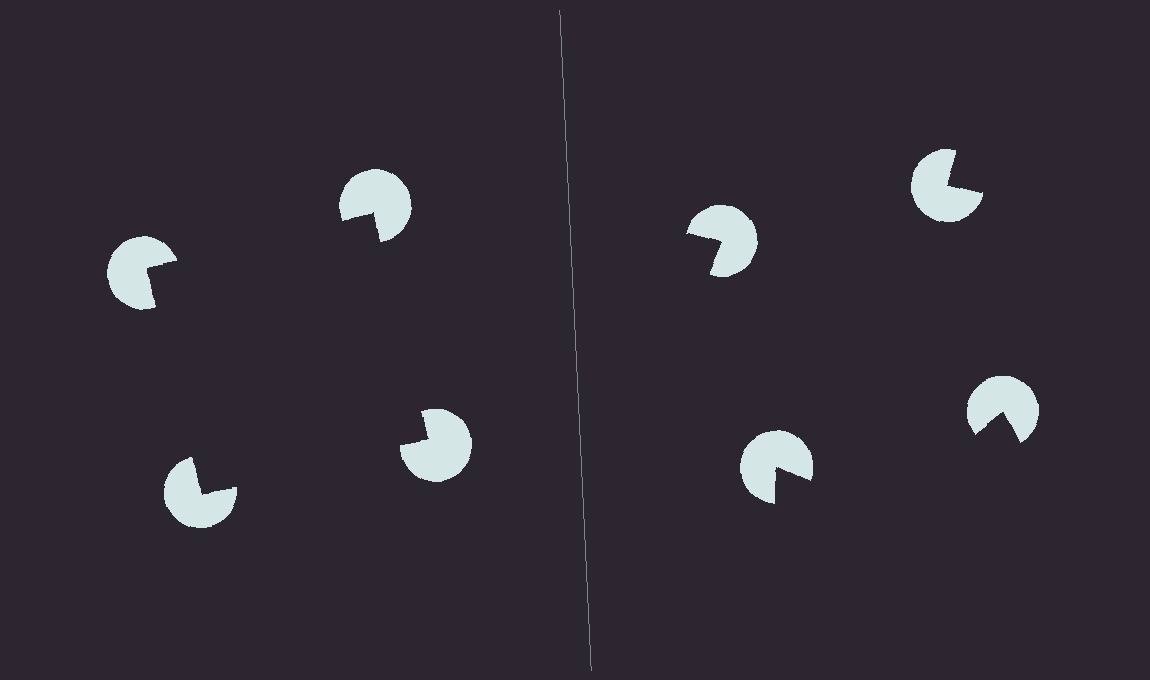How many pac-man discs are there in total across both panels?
8 — 4 on each side.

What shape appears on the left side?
An illusory square.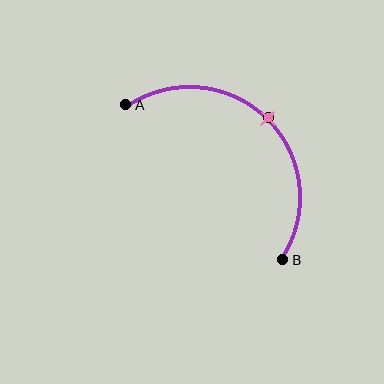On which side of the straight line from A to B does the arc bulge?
The arc bulges above and to the right of the straight line connecting A and B.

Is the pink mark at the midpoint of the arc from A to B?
Yes. The pink mark lies on the arc at equal arc-length from both A and B — it is the arc midpoint.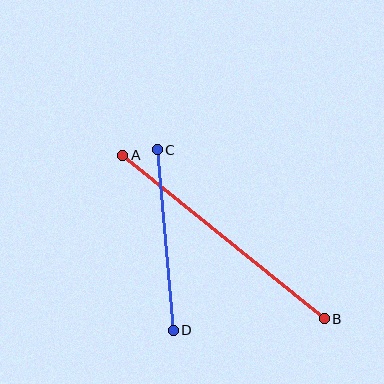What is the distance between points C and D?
The distance is approximately 181 pixels.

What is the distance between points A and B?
The distance is approximately 259 pixels.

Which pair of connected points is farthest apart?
Points A and B are farthest apart.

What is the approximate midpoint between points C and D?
The midpoint is at approximately (165, 240) pixels.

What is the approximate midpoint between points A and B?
The midpoint is at approximately (224, 237) pixels.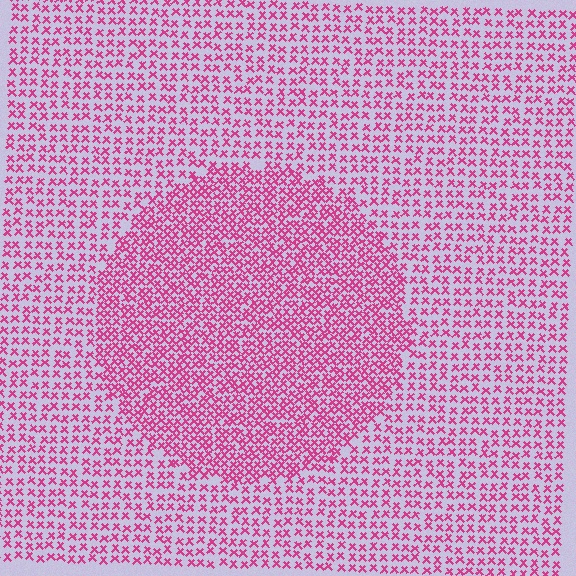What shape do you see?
I see a circle.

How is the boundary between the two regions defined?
The boundary is defined by a change in element density (approximately 1.8x ratio). All elements are the same color, size, and shape.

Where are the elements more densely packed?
The elements are more densely packed inside the circle boundary.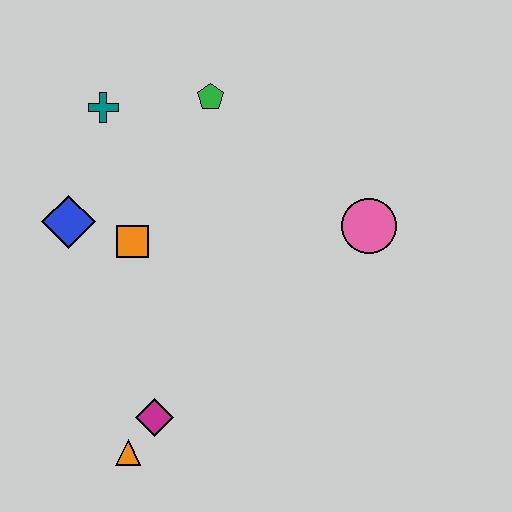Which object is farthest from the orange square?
The pink circle is farthest from the orange square.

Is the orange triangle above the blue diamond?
No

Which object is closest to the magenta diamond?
The orange triangle is closest to the magenta diamond.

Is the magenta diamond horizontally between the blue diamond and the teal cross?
No